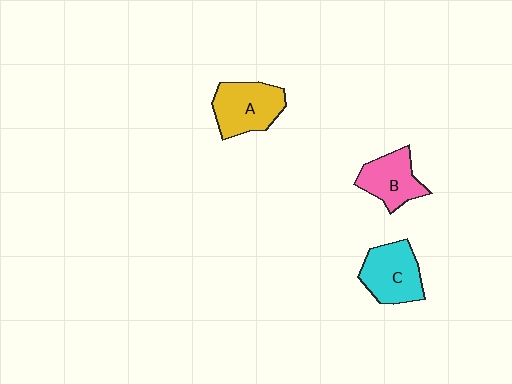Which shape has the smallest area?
Shape B (pink).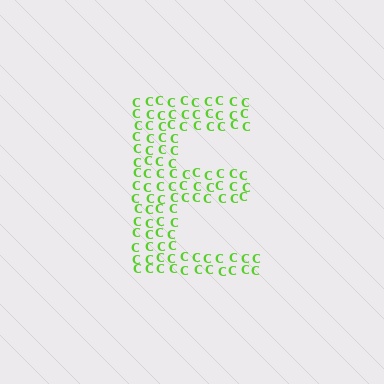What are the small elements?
The small elements are letter C's.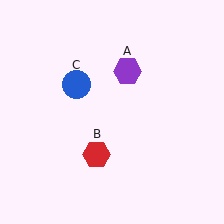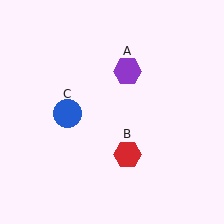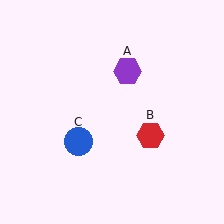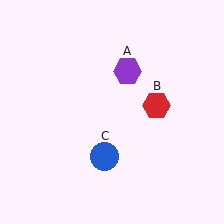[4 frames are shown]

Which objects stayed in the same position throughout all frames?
Purple hexagon (object A) remained stationary.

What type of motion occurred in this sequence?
The red hexagon (object B), blue circle (object C) rotated counterclockwise around the center of the scene.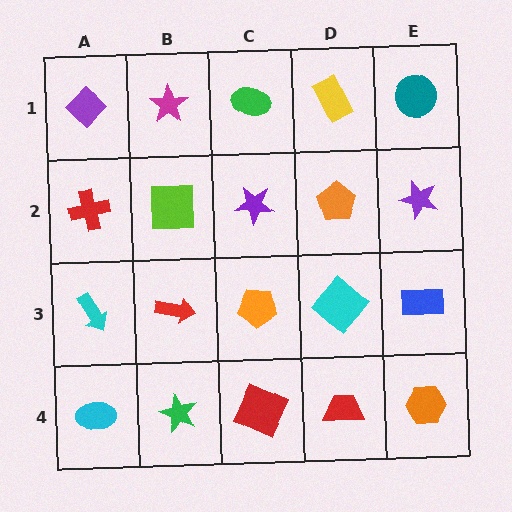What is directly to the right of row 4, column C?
A red trapezoid.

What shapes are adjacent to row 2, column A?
A purple diamond (row 1, column A), a cyan arrow (row 3, column A), a lime square (row 2, column B).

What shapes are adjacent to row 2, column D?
A yellow rectangle (row 1, column D), a cyan diamond (row 3, column D), a purple star (row 2, column C), a purple star (row 2, column E).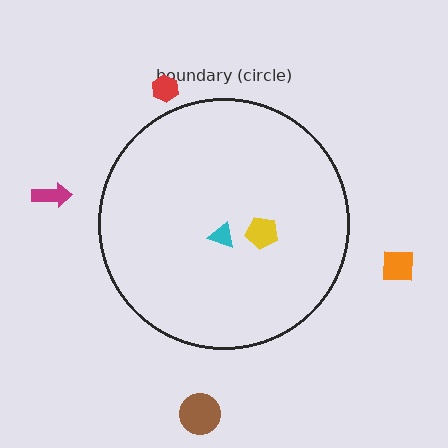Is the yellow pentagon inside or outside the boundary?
Inside.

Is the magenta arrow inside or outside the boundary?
Outside.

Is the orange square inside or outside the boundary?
Outside.